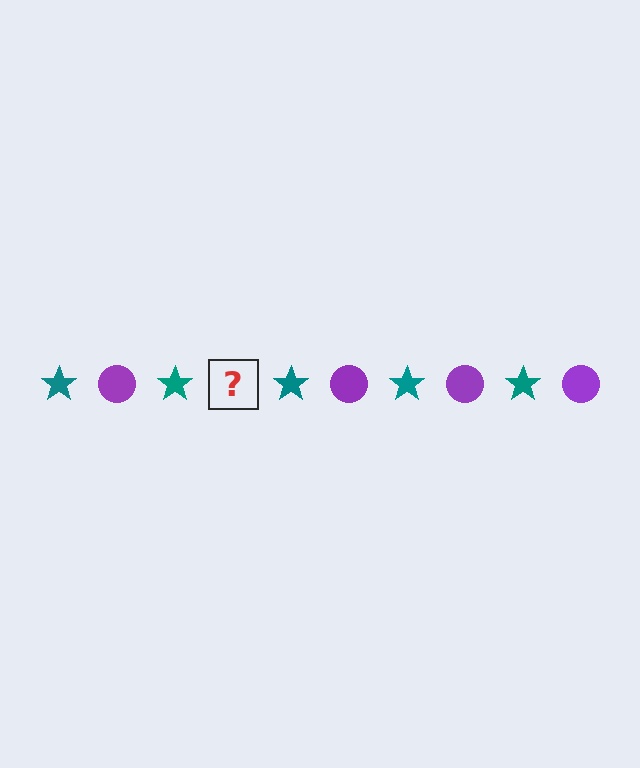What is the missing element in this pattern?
The missing element is a purple circle.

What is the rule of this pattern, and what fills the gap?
The rule is that the pattern alternates between teal star and purple circle. The gap should be filled with a purple circle.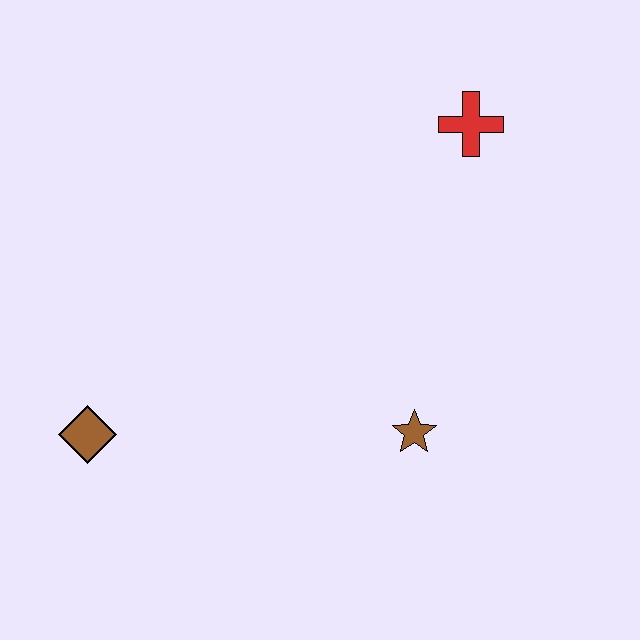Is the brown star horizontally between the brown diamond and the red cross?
Yes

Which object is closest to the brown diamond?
The brown star is closest to the brown diamond.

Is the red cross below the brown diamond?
No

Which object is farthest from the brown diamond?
The red cross is farthest from the brown diamond.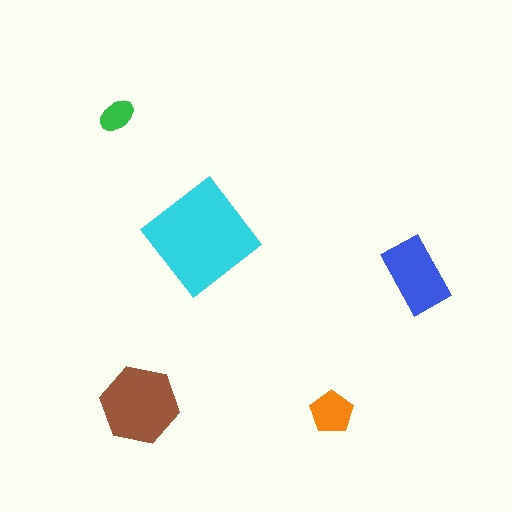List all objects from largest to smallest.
The cyan diamond, the brown hexagon, the blue rectangle, the orange pentagon, the green ellipse.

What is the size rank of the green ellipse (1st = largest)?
5th.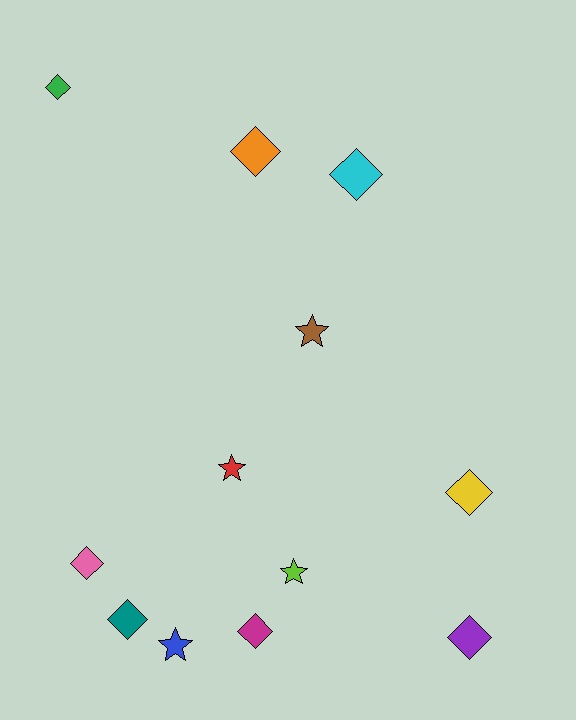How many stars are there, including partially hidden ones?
There are 4 stars.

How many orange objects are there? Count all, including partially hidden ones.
There is 1 orange object.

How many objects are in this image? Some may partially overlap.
There are 12 objects.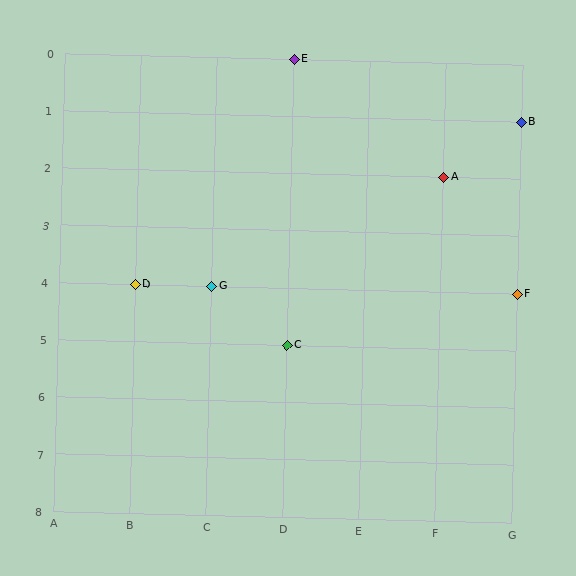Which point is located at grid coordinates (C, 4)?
Point G is at (C, 4).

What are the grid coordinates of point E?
Point E is at grid coordinates (D, 0).